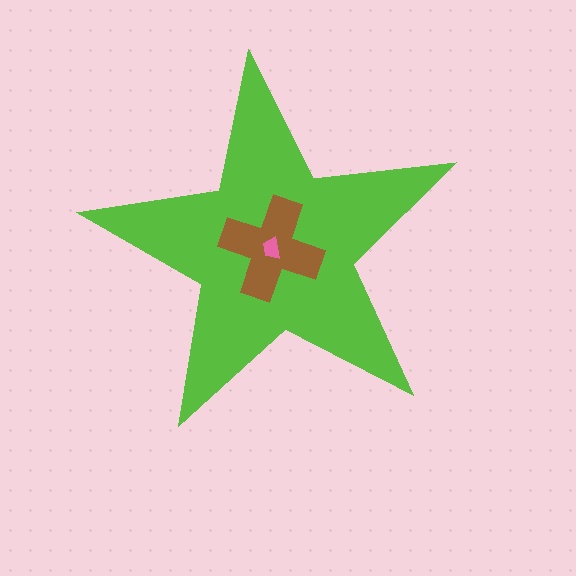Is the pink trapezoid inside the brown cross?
Yes.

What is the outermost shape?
The lime star.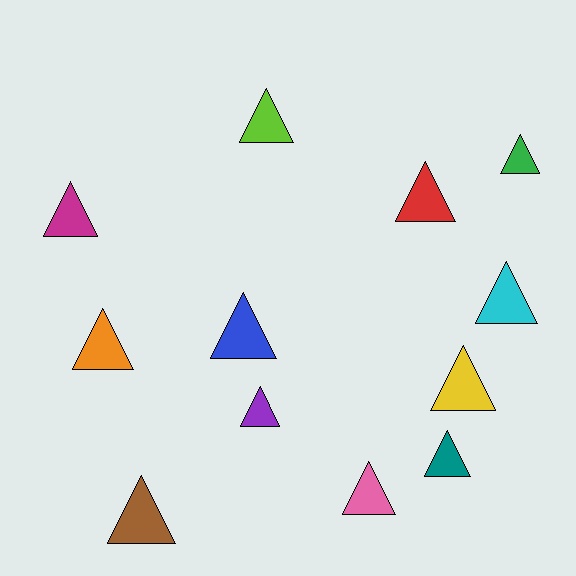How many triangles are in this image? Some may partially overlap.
There are 12 triangles.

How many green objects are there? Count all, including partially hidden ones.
There is 1 green object.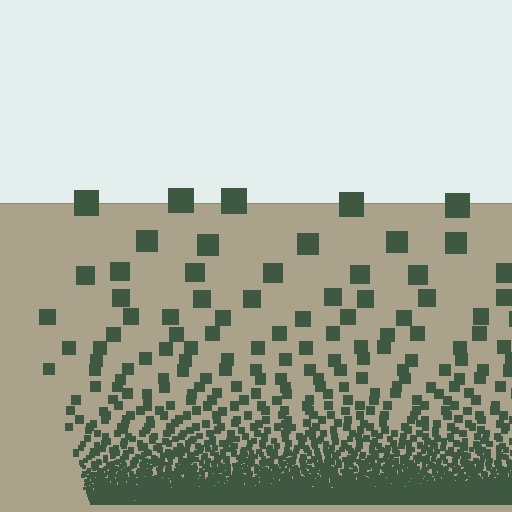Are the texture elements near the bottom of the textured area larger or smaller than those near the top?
Smaller. The gradient is inverted — elements near the bottom are smaller and denser.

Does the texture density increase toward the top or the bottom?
Density increases toward the bottom.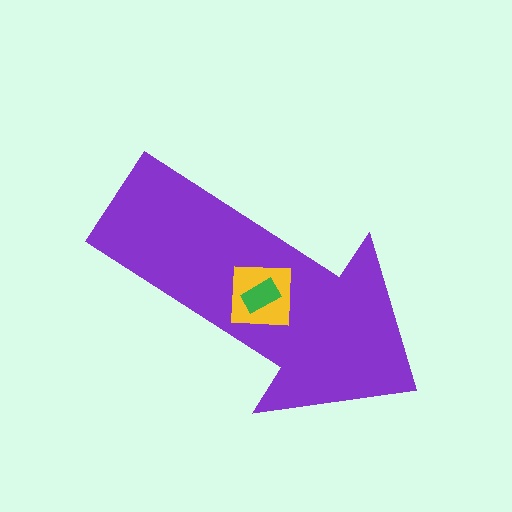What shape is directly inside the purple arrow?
The yellow square.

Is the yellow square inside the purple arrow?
Yes.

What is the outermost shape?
The purple arrow.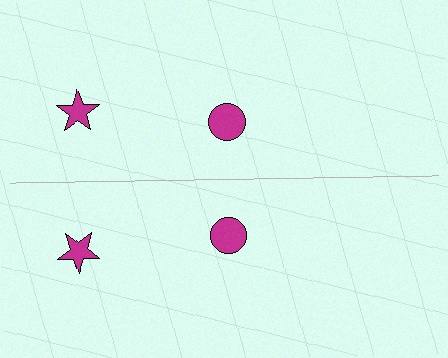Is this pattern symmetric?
Yes, this pattern has bilateral (reflection) symmetry.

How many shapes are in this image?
There are 4 shapes in this image.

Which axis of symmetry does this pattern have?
The pattern has a horizontal axis of symmetry running through the center of the image.